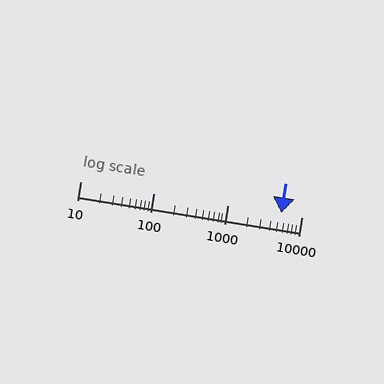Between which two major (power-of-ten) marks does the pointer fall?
The pointer is between 1000 and 10000.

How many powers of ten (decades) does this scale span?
The scale spans 3 decades, from 10 to 10000.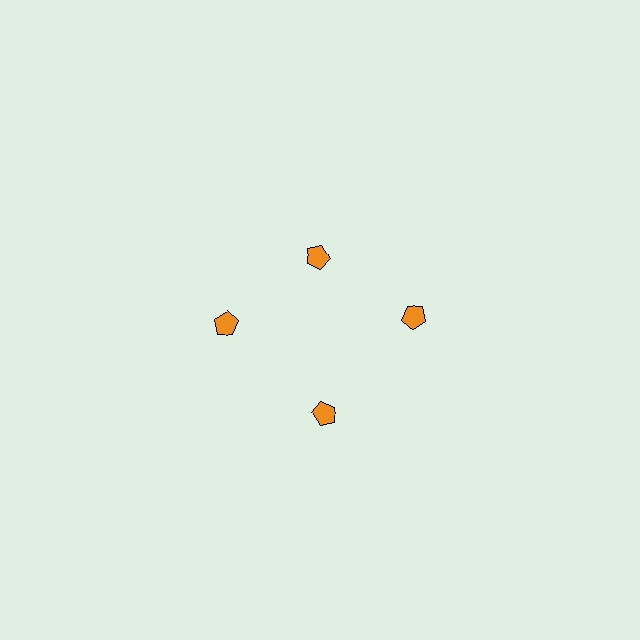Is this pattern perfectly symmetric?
No. The 4 orange pentagons are arranged in a ring, but one element near the 12 o'clock position is pulled inward toward the center, breaking the 4-fold rotational symmetry.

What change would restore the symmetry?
The symmetry would be restored by moving it outward, back onto the ring so that all 4 pentagons sit at equal angles and equal distance from the center.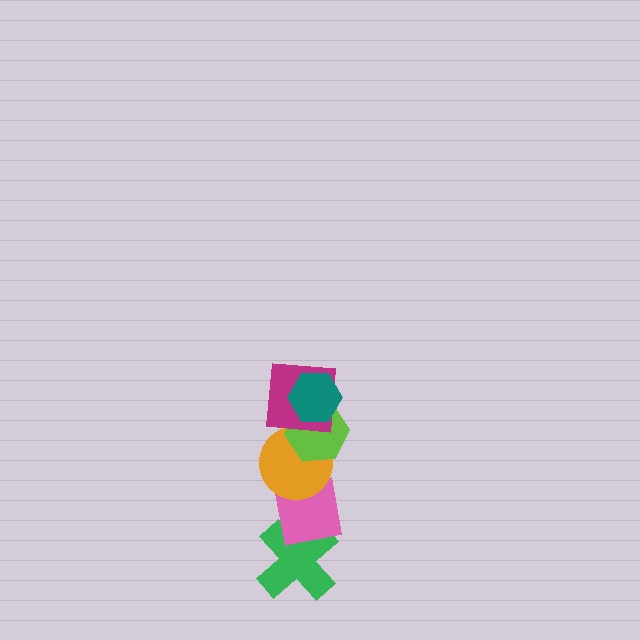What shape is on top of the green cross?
The pink square is on top of the green cross.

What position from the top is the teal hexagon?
The teal hexagon is 1st from the top.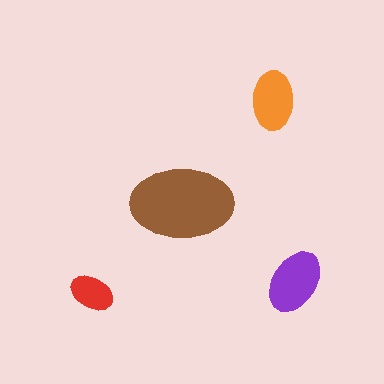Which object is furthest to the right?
The purple ellipse is rightmost.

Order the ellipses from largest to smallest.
the brown one, the purple one, the orange one, the red one.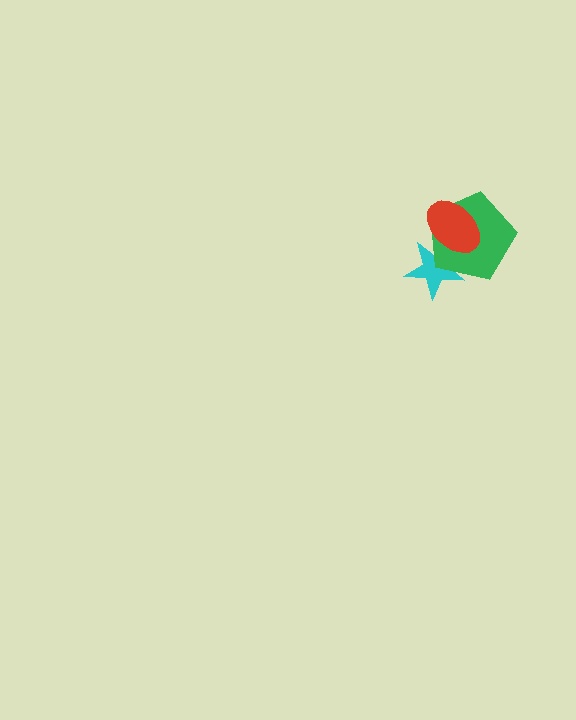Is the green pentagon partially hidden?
Yes, it is partially covered by another shape.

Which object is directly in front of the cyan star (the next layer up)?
The green pentagon is directly in front of the cyan star.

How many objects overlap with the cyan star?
2 objects overlap with the cyan star.